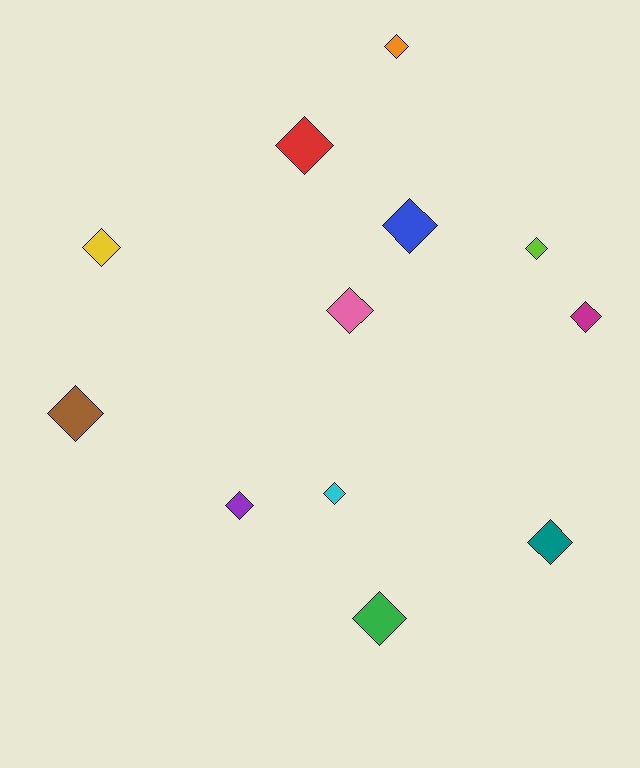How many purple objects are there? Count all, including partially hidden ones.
There is 1 purple object.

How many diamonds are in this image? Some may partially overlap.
There are 12 diamonds.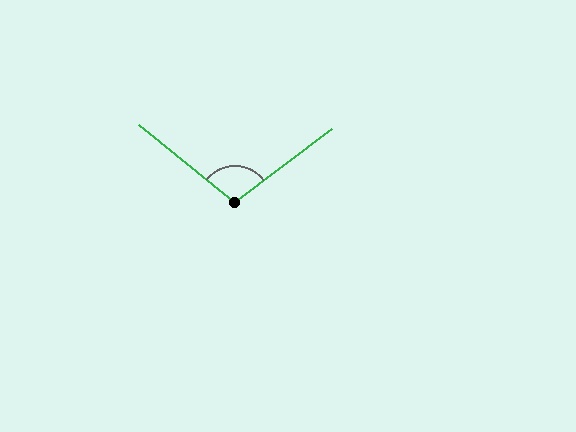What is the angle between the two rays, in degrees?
Approximately 104 degrees.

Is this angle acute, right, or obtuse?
It is obtuse.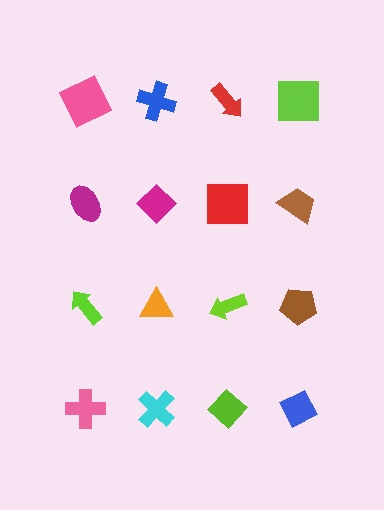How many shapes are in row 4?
4 shapes.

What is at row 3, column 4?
A brown pentagon.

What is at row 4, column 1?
A pink cross.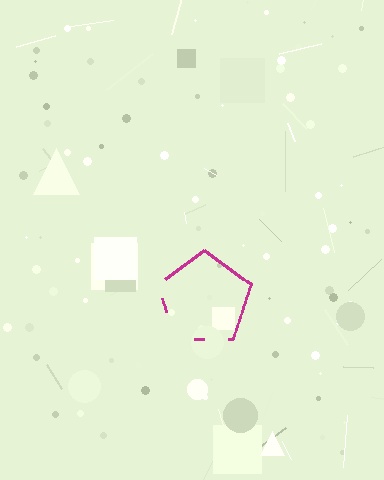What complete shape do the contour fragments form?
The contour fragments form a pentagon.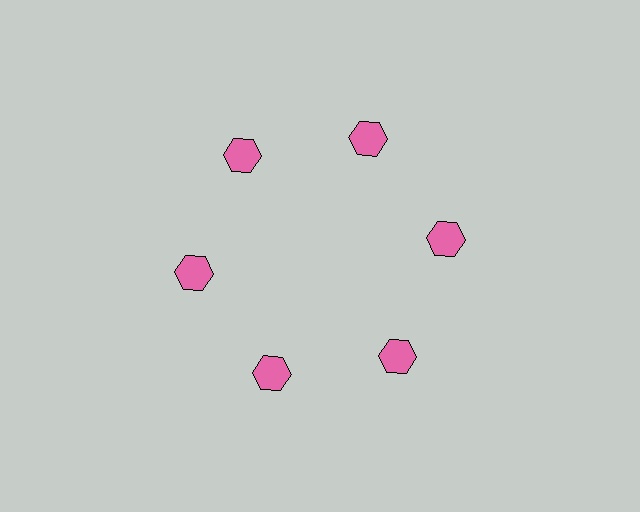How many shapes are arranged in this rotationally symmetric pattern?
There are 6 shapes, arranged in 6 groups of 1.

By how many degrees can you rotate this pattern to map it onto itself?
The pattern maps onto itself every 60 degrees of rotation.